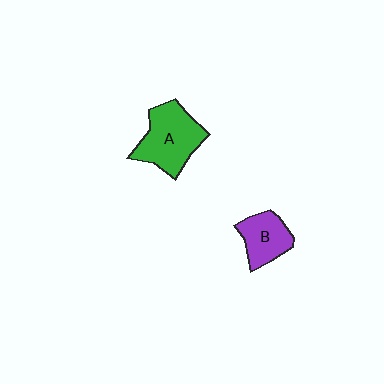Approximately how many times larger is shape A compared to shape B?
Approximately 1.5 times.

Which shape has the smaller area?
Shape B (purple).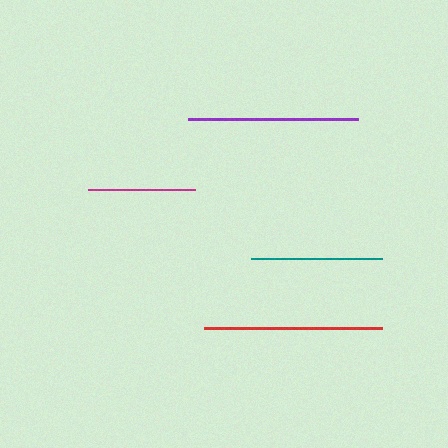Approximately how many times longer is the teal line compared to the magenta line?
The teal line is approximately 1.2 times the length of the magenta line.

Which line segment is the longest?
The red line is the longest at approximately 177 pixels.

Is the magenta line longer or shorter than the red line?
The red line is longer than the magenta line.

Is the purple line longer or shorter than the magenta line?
The purple line is longer than the magenta line.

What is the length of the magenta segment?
The magenta segment is approximately 107 pixels long.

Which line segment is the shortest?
The magenta line is the shortest at approximately 107 pixels.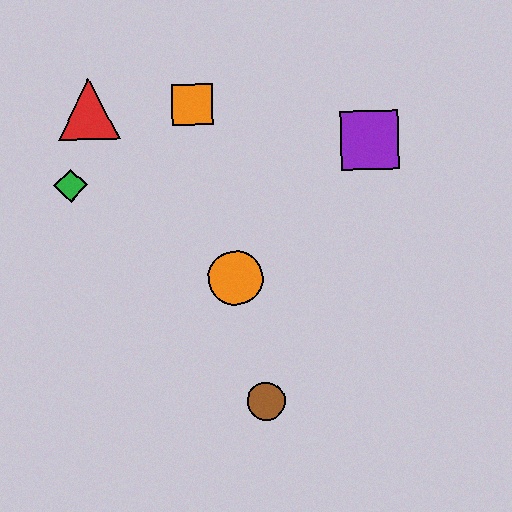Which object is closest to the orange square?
The red triangle is closest to the orange square.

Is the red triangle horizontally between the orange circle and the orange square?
No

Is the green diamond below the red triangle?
Yes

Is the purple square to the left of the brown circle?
No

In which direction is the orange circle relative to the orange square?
The orange circle is below the orange square.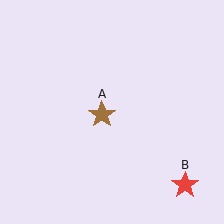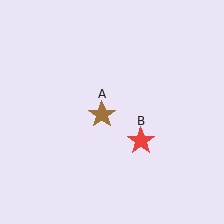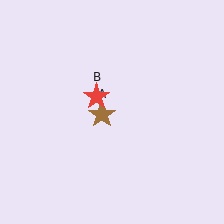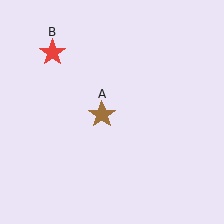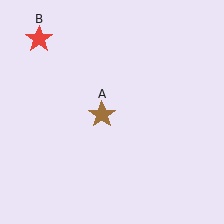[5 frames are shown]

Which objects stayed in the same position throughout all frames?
Brown star (object A) remained stationary.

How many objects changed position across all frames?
1 object changed position: red star (object B).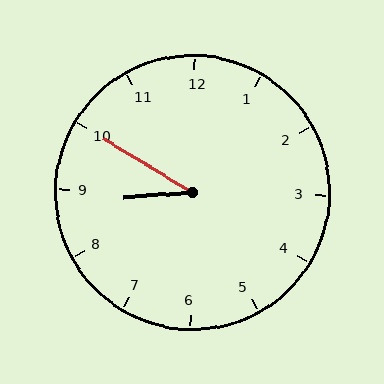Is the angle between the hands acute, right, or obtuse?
It is acute.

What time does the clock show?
8:50.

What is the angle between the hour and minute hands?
Approximately 35 degrees.